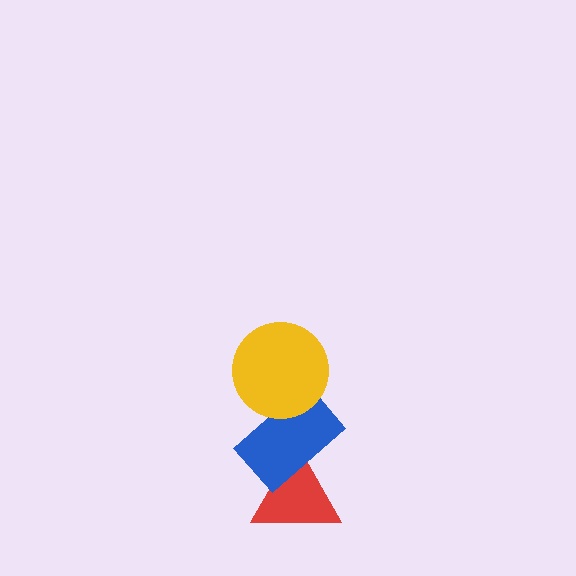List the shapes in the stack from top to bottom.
From top to bottom: the yellow circle, the blue rectangle, the red triangle.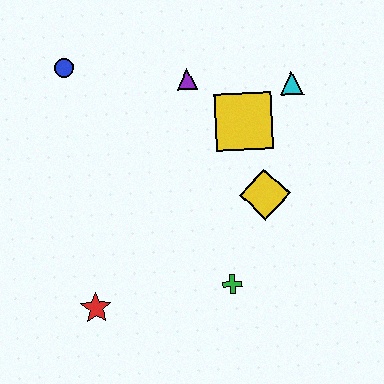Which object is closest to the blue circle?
The purple triangle is closest to the blue circle.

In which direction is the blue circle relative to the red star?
The blue circle is above the red star.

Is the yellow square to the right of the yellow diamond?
No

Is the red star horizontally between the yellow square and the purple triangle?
No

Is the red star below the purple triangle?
Yes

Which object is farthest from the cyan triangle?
The red star is farthest from the cyan triangle.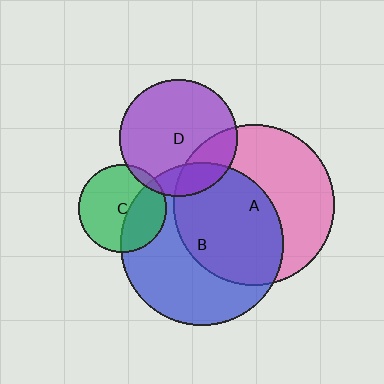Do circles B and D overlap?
Yes.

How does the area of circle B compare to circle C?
Approximately 3.4 times.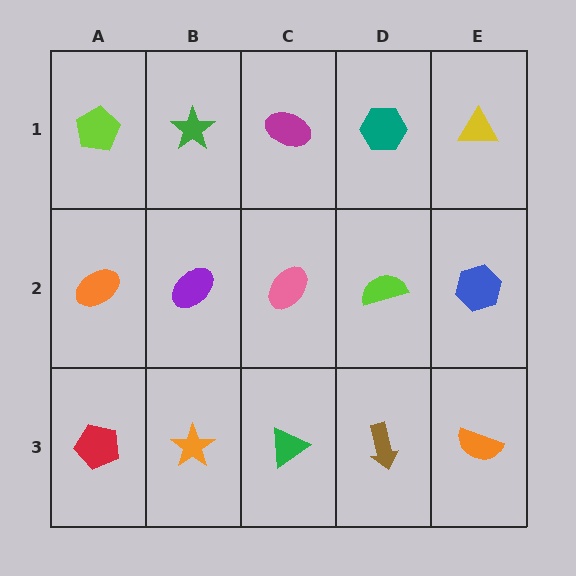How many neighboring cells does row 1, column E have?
2.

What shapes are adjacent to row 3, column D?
A lime semicircle (row 2, column D), a green triangle (row 3, column C), an orange semicircle (row 3, column E).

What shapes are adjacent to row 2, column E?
A yellow triangle (row 1, column E), an orange semicircle (row 3, column E), a lime semicircle (row 2, column D).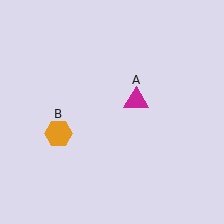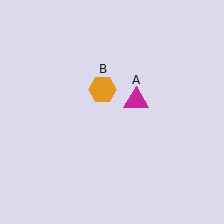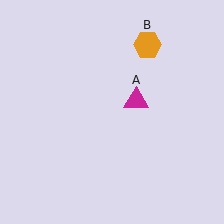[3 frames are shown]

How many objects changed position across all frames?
1 object changed position: orange hexagon (object B).